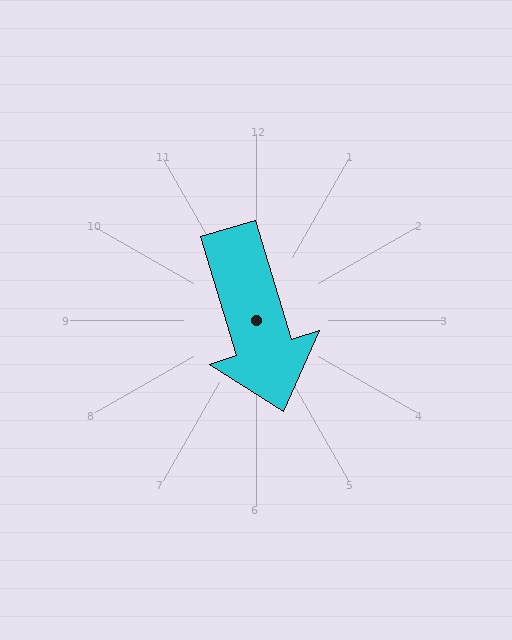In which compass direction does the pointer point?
South.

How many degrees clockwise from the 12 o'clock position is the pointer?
Approximately 163 degrees.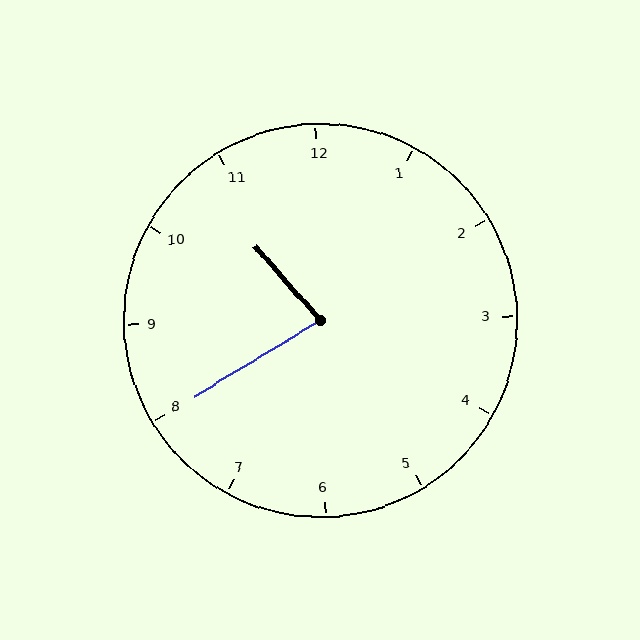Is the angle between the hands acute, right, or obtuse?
It is acute.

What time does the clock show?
10:40.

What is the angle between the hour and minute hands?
Approximately 80 degrees.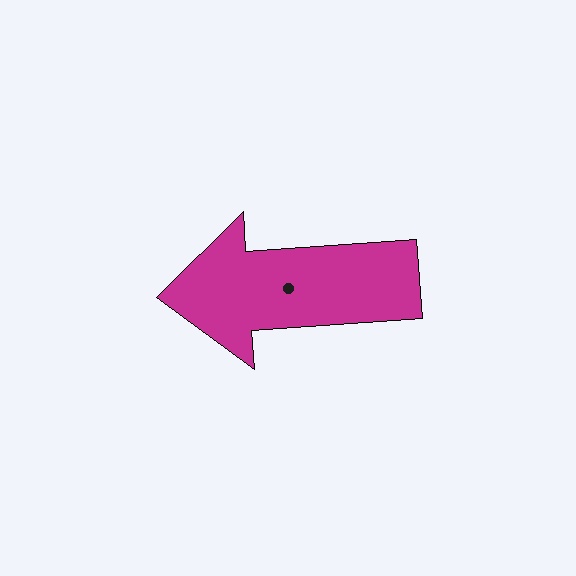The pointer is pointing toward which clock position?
Roughly 9 o'clock.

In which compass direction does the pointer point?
West.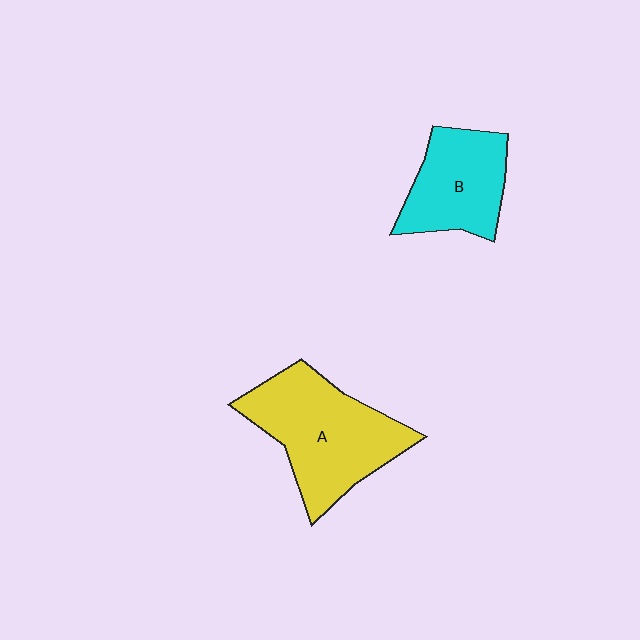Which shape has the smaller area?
Shape B (cyan).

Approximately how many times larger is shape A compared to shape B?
Approximately 1.5 times.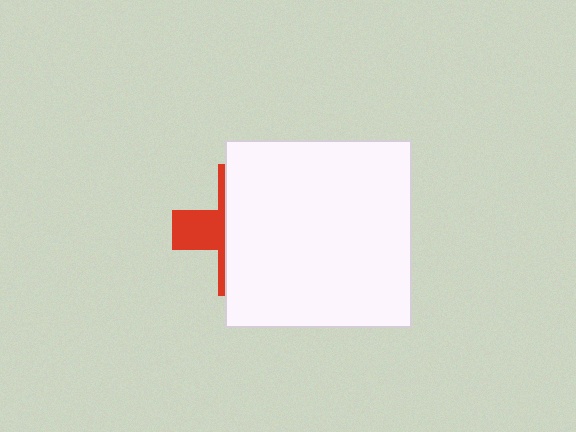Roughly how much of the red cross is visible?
A small part of it is visible (roughly 32%).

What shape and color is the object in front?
The object in front is a white square.